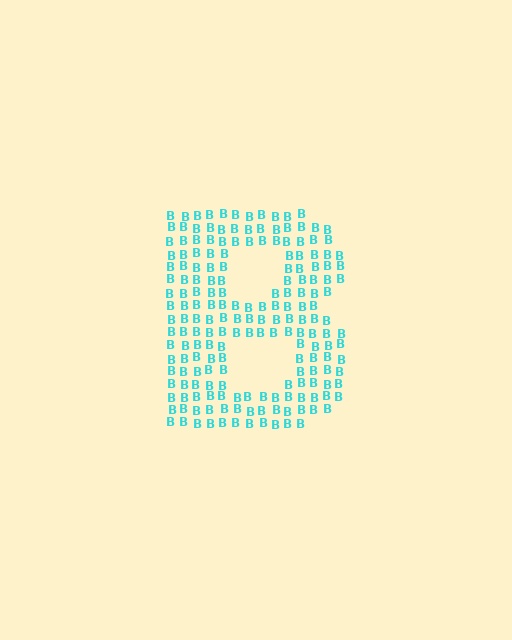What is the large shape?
The large shape is the letter B.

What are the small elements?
The small elements are letter B's.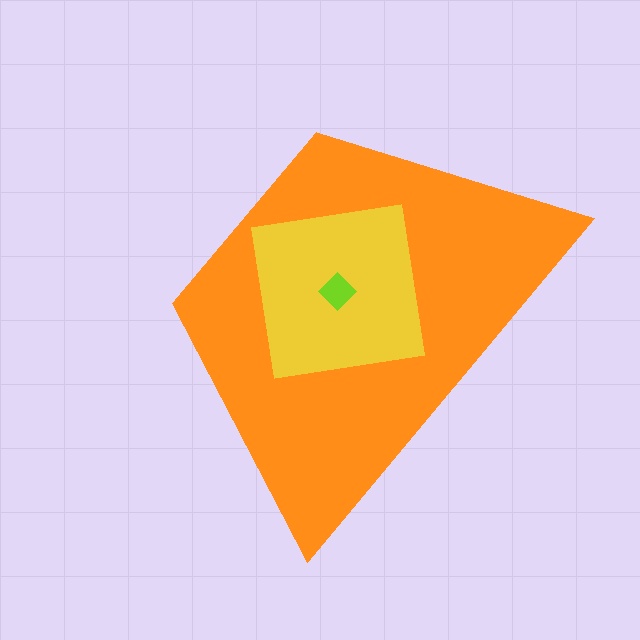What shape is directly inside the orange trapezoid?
The yellow square.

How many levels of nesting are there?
3.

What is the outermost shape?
The orange trapezoid.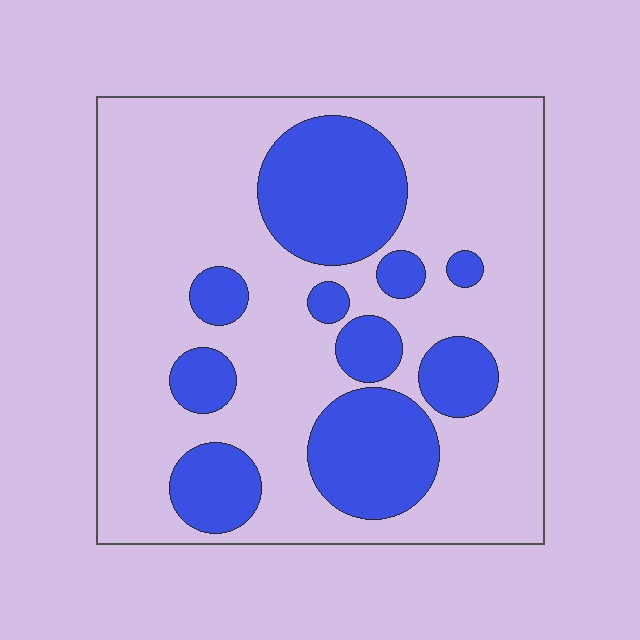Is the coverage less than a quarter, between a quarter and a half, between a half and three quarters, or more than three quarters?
Between a quarter and a half.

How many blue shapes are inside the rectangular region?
10.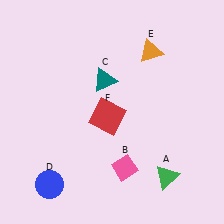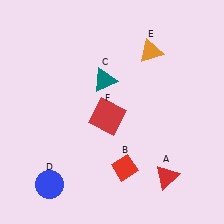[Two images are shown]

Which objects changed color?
A changed from green to red. B changed from pink to red.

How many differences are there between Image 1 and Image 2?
There are 2 differences between the two images.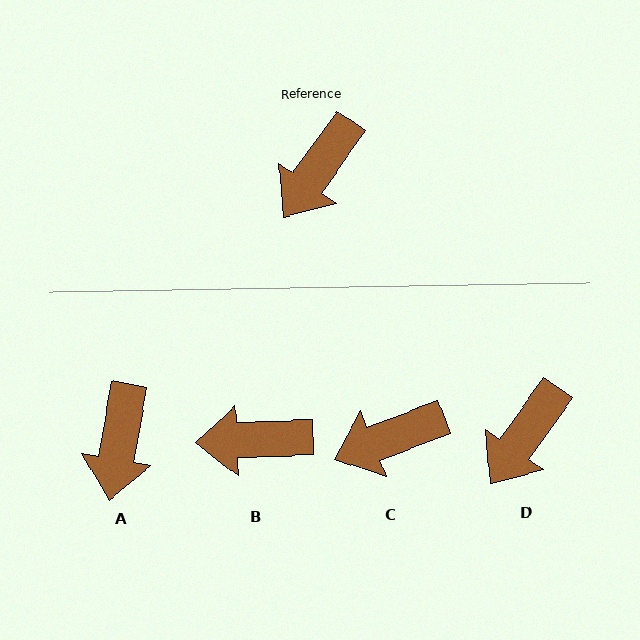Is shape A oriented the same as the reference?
No, it is off by about 26 degrees.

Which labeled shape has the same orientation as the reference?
D.